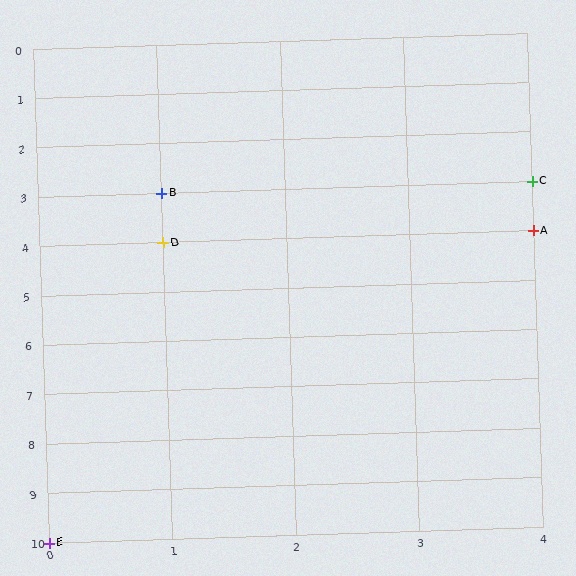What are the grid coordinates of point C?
Point C is at grid coordinates (4, 3).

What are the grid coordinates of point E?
Point E is at grid coordinates (0, 10).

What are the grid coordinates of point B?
Point B is at grid coordinates (1, 3).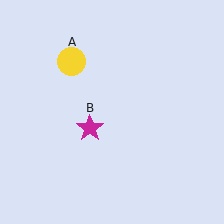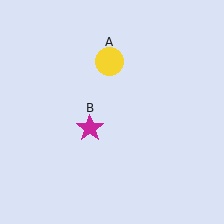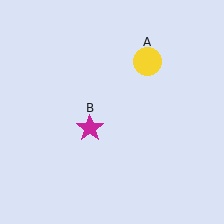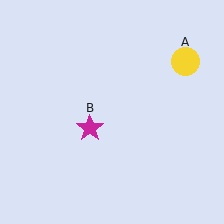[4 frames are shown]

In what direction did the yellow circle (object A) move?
The yellow circle (object A) moved right.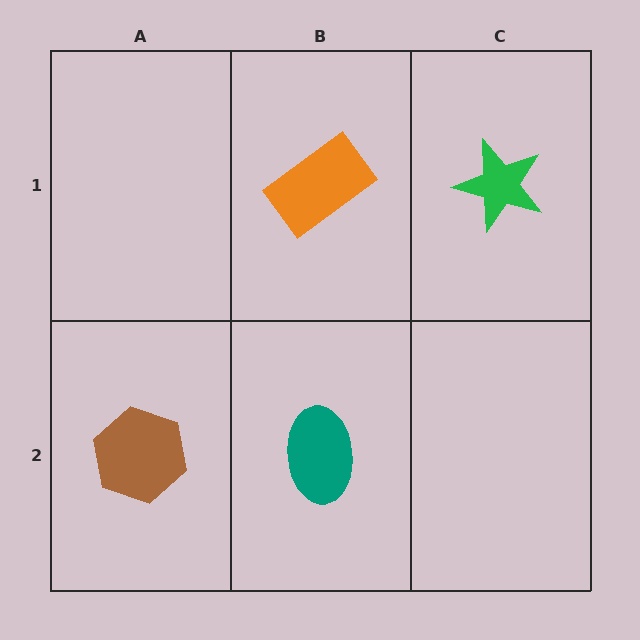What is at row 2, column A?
A brown hexagon.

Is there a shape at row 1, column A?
No, that cell is empty.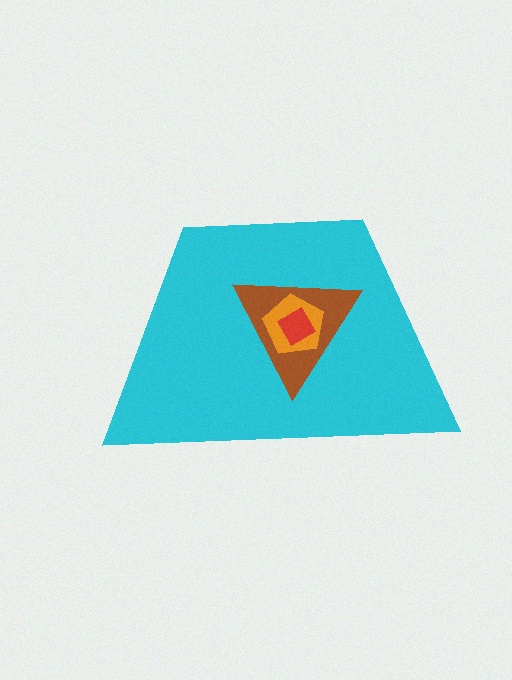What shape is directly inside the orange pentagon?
The red diamond.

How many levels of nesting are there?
4.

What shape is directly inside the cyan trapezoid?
The brown triangle.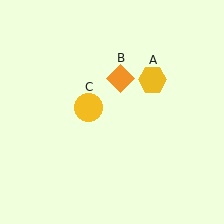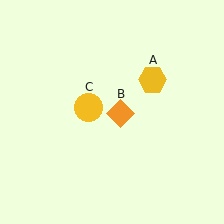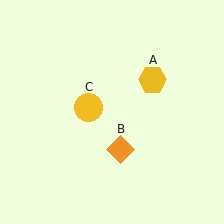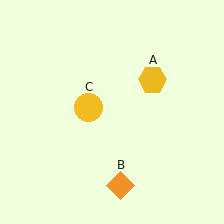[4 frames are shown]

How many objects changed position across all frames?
1 object changed position: orange diamond (object B).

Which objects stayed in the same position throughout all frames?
Yellow hexagon (object A) and yellow circle (object C) remained stationary.